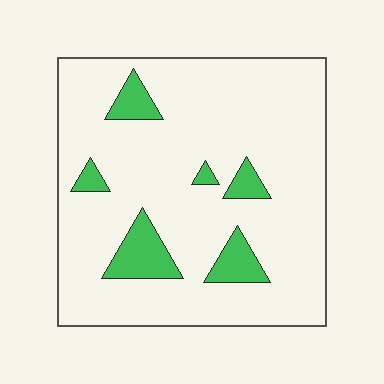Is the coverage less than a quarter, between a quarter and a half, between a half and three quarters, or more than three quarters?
Less than a quarter.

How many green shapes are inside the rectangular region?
6.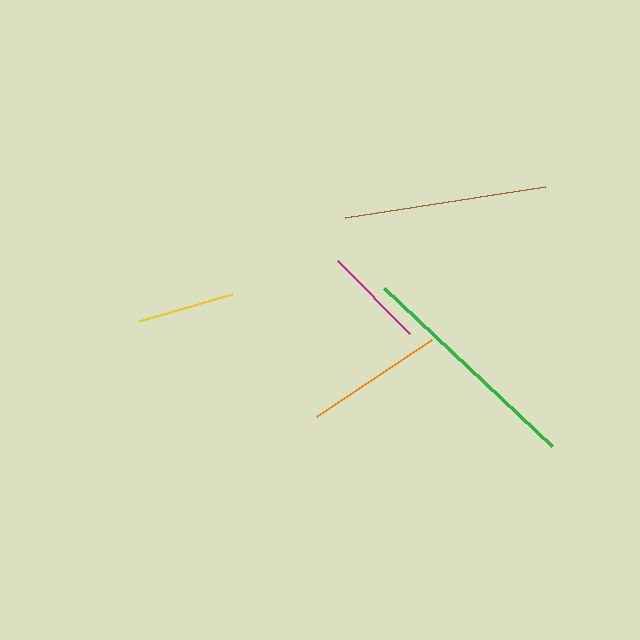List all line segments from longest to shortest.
From longest to shortest: green, brown, orange, magenta, yellow.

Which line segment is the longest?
The green line is the longest at approximately 230 pixels.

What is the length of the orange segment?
The orange segment is approximately 138 pixels long.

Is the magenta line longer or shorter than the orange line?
The orange line is longer than the magenta line.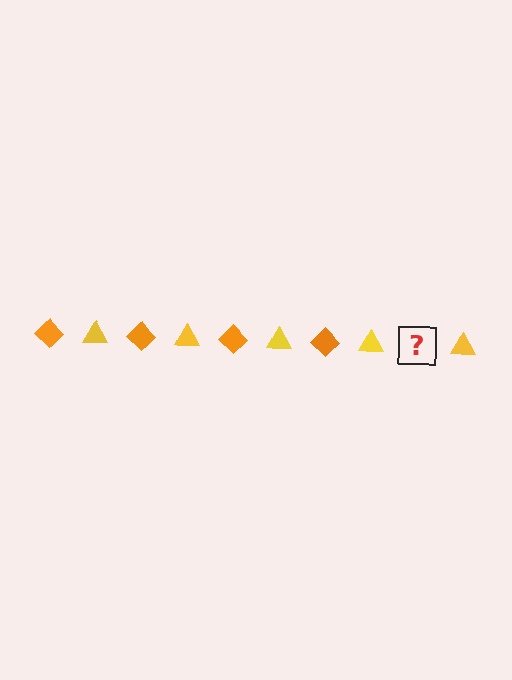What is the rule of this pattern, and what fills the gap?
The rule is that the pattern alternates between orange diamond and yellow triangle. The gap should be filled with an orange diamond.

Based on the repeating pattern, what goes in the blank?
The blank should be an orange diamond.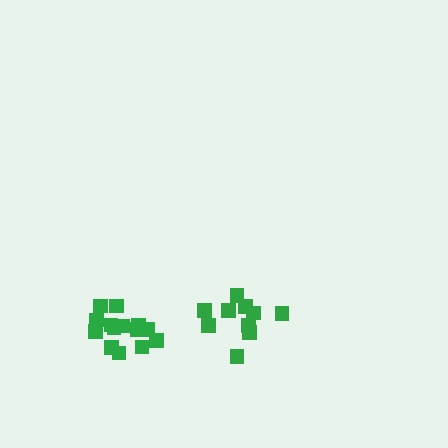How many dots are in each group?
Group 1: 14 dots, Group 2: 10 dots (24 total).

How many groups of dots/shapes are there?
There are 2 groups.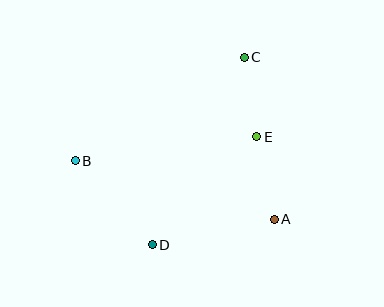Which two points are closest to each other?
Points C and E are closest to each other.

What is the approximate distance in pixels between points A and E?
The distance between A and E is approximately 84 pixels.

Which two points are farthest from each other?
Points C and D are farthest from each other.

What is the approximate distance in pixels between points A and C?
The distance between A and C is approximately 165 pixels.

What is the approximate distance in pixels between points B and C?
The distance between B and C is approximately 198 pixels.